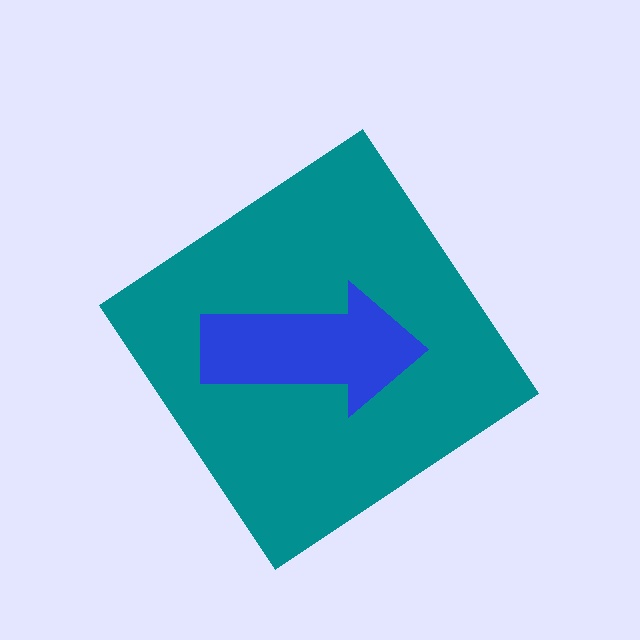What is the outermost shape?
The teal diamond.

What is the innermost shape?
The blue arrow.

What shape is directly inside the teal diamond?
The blue arrow.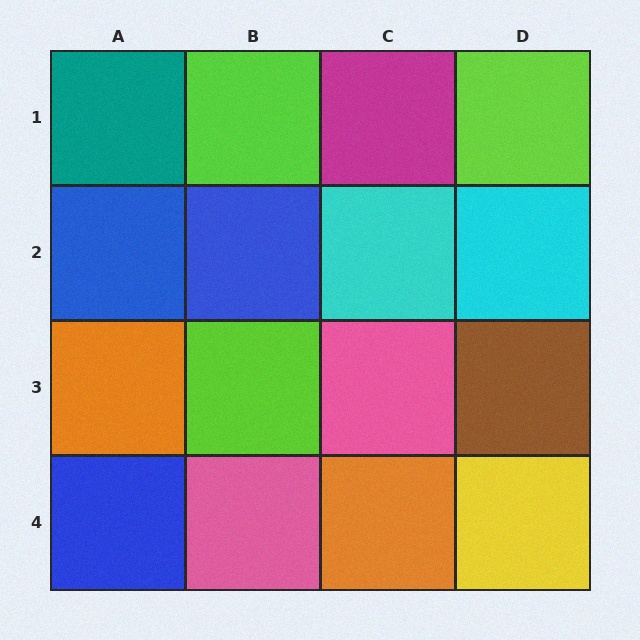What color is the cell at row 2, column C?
Cyan.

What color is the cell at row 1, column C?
Magenta.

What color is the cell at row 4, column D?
Yellow.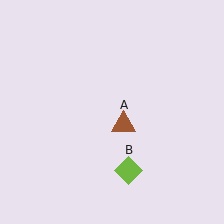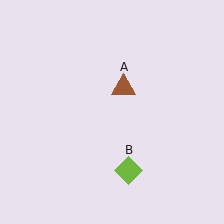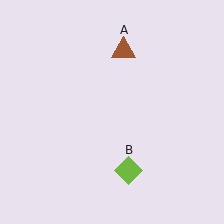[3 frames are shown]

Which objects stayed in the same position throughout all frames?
Lime diamond (object B) remained stationary.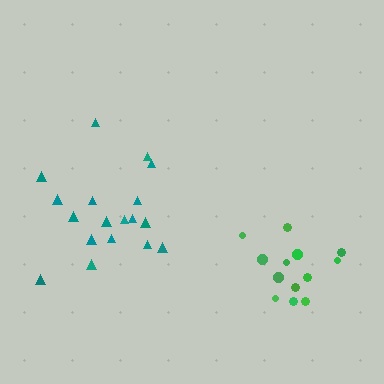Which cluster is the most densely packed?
Green.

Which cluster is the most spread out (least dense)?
Teal.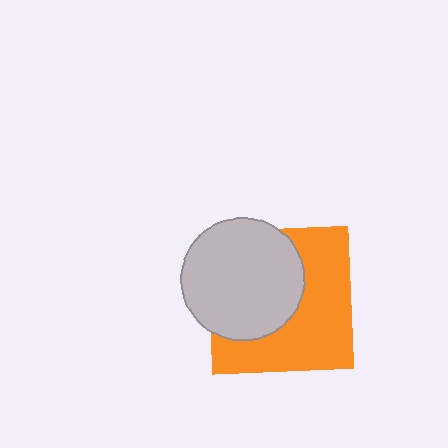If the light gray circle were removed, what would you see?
You would see the complete orange square.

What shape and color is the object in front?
The object in front is a light gray circle.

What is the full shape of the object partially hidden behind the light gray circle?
The partially hidden object is an orange square.